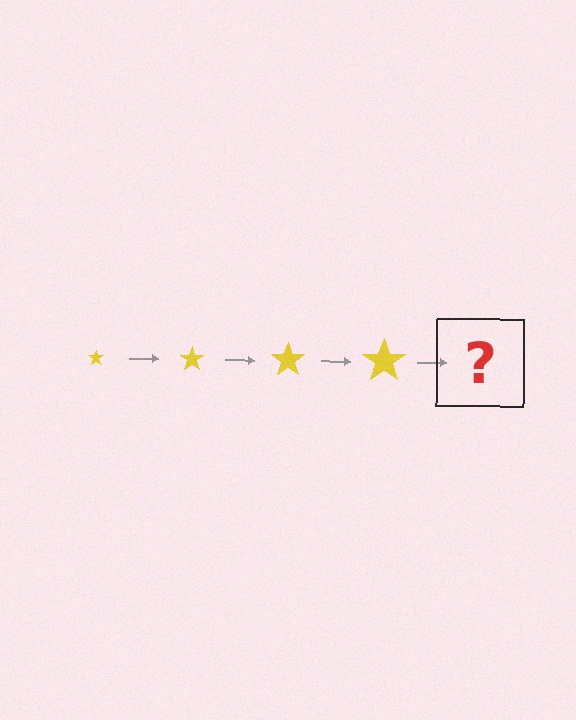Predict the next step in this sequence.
The next step is a yellow star, larger than the previous one.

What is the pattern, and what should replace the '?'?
The pattern is that the star gets progressively larger each step. The '?' should be a yellow star, larger than the previous one.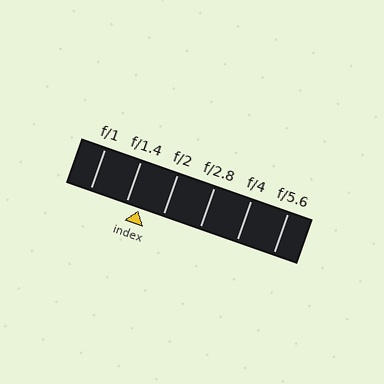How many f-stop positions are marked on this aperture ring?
There are 6 f-stop positions marked.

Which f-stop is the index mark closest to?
The index mark is closest to f/1.4.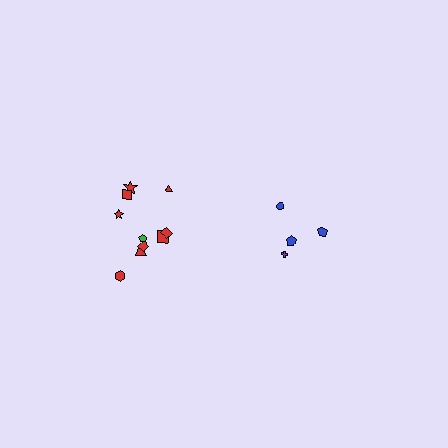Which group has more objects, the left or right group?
The left group.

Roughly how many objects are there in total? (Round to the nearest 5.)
Roughly 15 objects in total.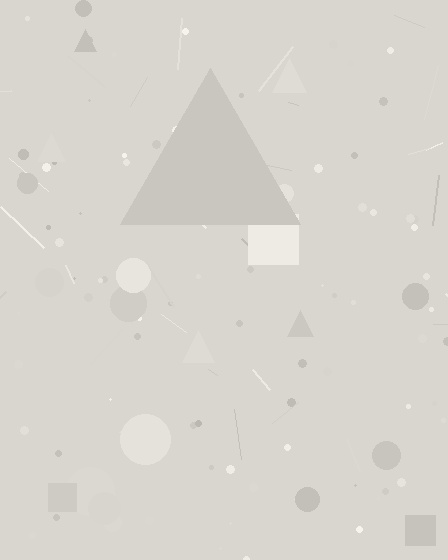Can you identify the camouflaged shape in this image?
The camouflaged shape is a triangle.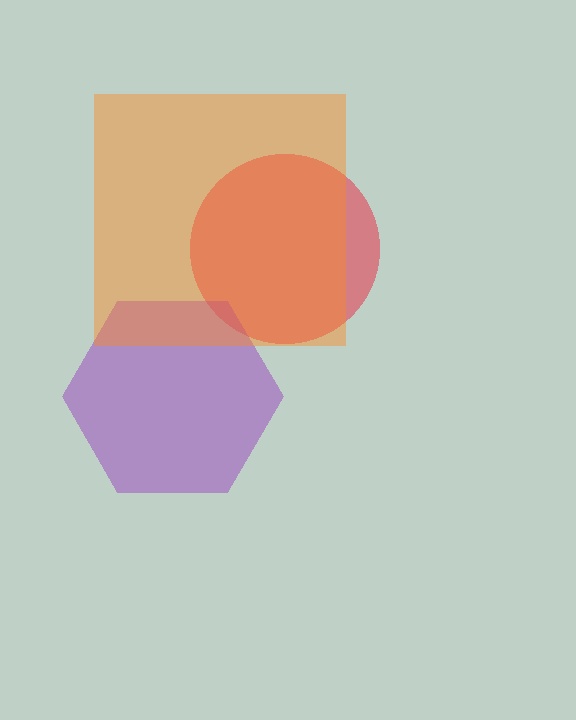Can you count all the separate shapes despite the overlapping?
Yes, there are 3 separate shapes.